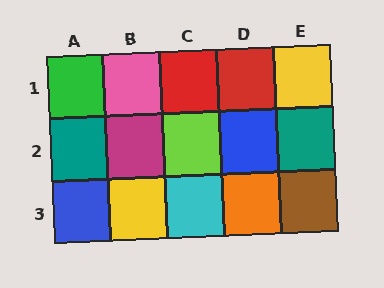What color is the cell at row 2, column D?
Blue.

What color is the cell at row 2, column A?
Teal.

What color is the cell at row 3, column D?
Orange.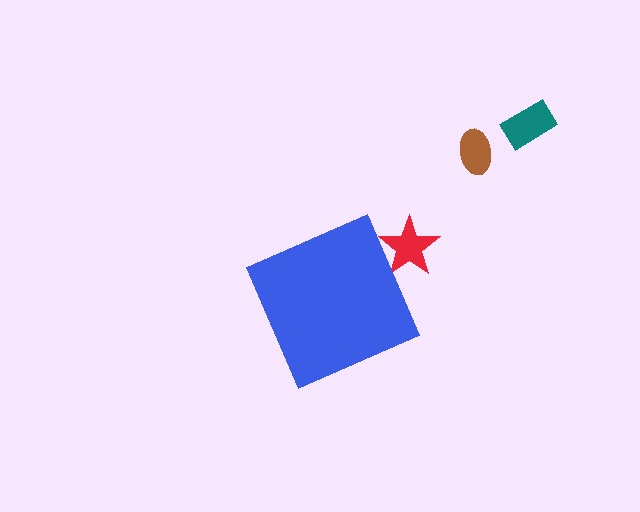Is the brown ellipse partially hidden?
No, the brown ellipse is fully visible.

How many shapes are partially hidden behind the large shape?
1 shape is partially hidden.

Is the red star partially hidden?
Yes, the red star is partially hidden behind the blue diamond.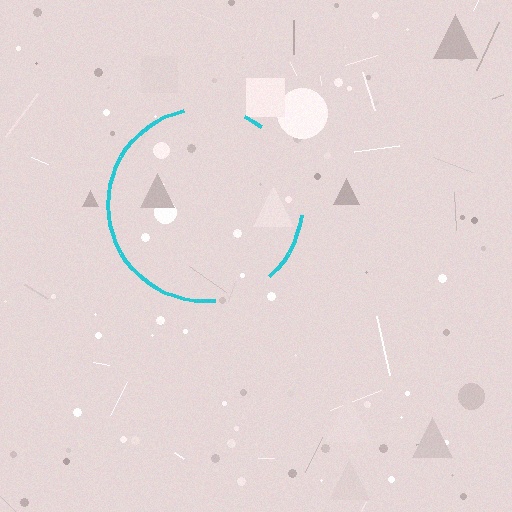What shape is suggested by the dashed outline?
The dashed outline suggests a circle.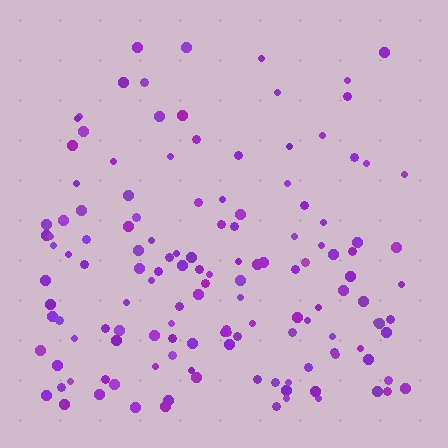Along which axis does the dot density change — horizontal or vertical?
Vertical.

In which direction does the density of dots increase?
From top to bottom, with the bottom side densest.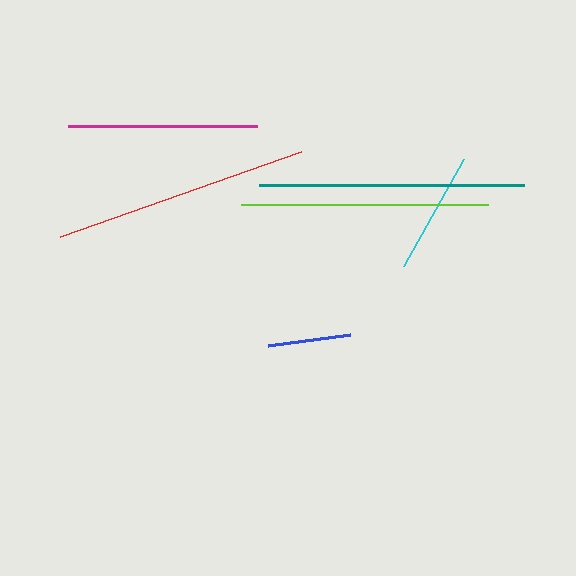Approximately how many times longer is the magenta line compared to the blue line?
The magenta line is approximately 2.3 times the length of the blue line.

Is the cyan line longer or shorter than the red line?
The red line is longer than the cyan line.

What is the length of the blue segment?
The blue segment is approximately 83 pixels long.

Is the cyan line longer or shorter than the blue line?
The cyan line is longer than the blue line.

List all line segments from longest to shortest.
From longest to shortest: teal, red, lime, magenta, cyan, blue.